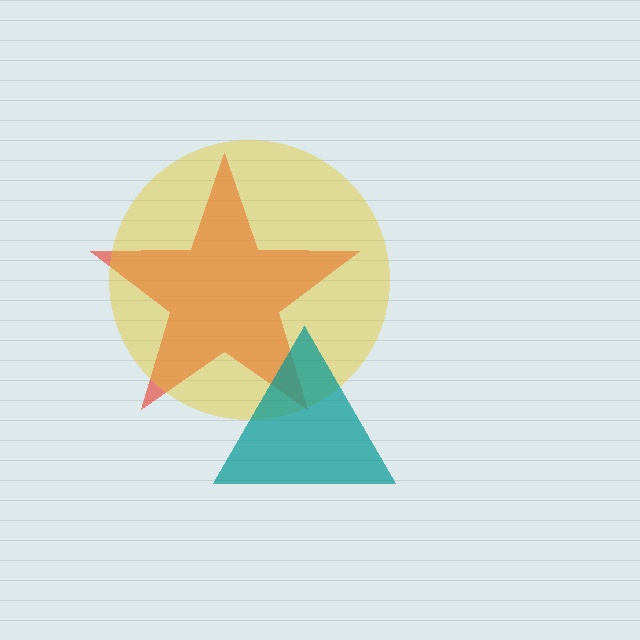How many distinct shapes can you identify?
There are 3 distinct shapes: a red star, a yellow circle, a teal triangle.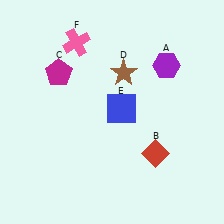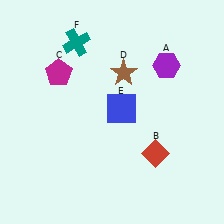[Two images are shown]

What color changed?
The cross (F) changed from pink in Image 1 to teal in Image 2.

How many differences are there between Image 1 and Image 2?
There is 1 difference between the two images.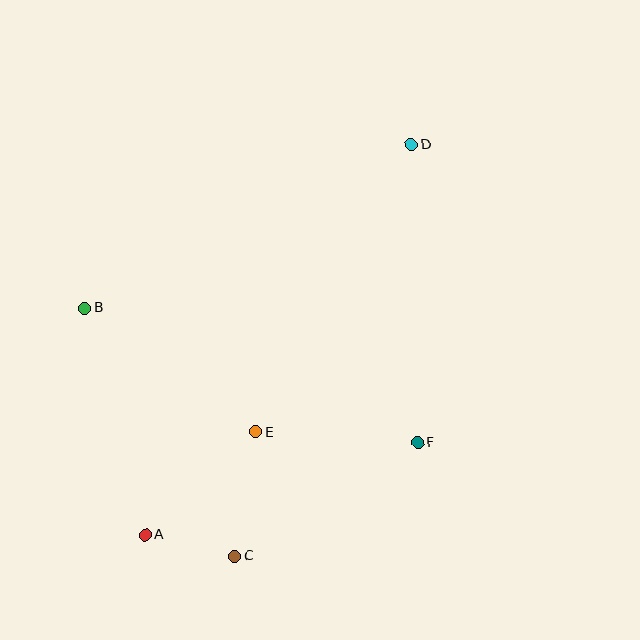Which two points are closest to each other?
Points A and C are closest to each other.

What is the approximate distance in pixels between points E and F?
The distance between E and F is approximately 162 pixels.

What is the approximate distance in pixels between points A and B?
The distance between A and B is approximately 235 pixels.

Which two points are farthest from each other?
Points A and D are farthest from each other.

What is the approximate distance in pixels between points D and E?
The distance between D and E is approximately 327 pixels.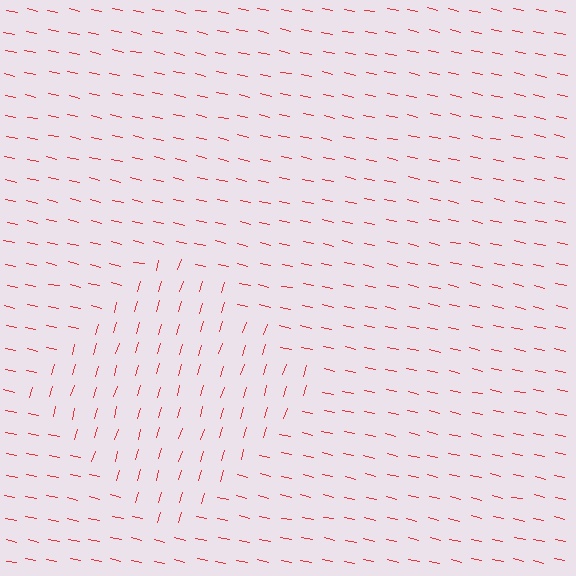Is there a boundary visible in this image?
Yes, there is a texture boundary formed by a change in line orientation.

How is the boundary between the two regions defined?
The boundary is defined purely by a change in line orientation (approximately 86 degrees difference). All lines are the same color and thickness.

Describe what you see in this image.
The image is filled with small red line segments. A diamond region in the image has lines oriented differently from the surrounding lines, creating a visible texture boundary.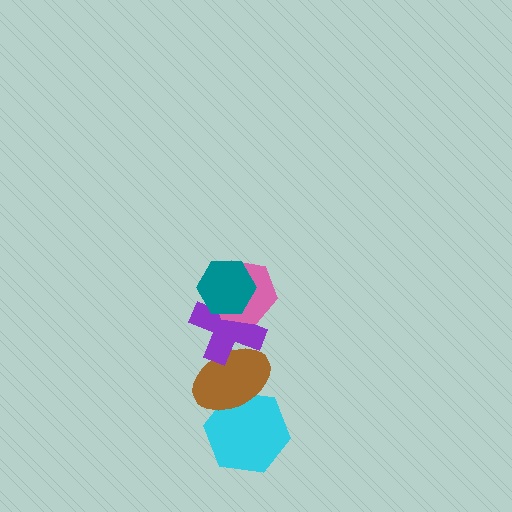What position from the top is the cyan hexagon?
The cyan hexagon is 5th from the top.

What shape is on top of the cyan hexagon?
The brown ellipse is on top of the cyan hexagon.